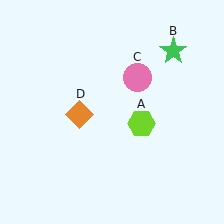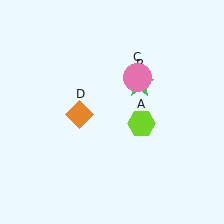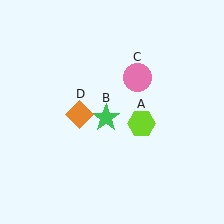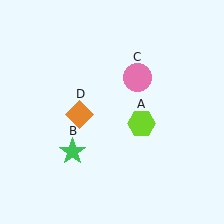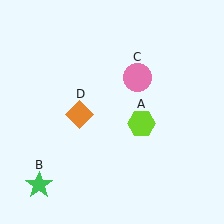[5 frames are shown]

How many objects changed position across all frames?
1 object changed position: green star (object B).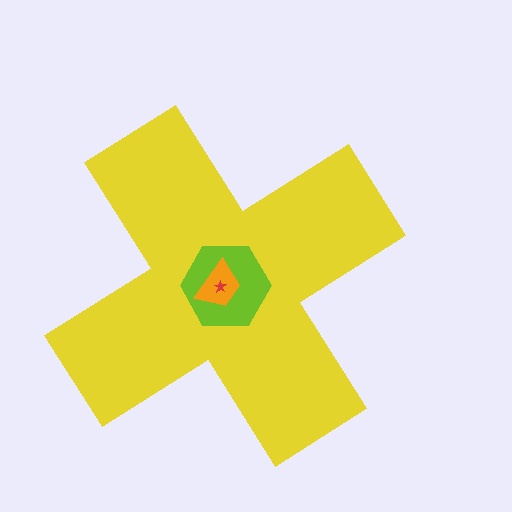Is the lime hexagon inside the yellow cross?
Yes.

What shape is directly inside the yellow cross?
The lime hexagon.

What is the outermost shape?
The yellow cross.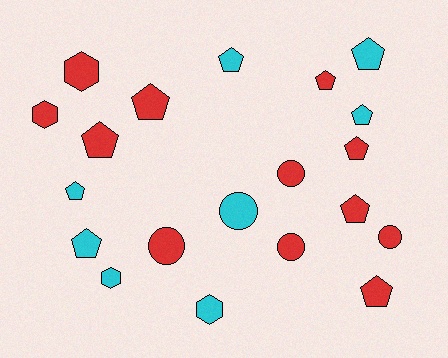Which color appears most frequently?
Red, with 12 objects.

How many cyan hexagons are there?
There are 2 cyan hexagons.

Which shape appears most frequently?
Pentagon, with 11 objects.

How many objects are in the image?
There are 20 objects.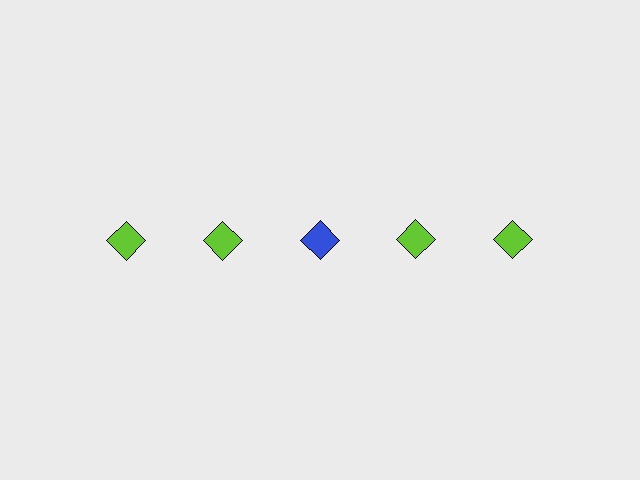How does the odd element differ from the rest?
It has a different color: blue instead of lime.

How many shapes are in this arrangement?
There are 5 shapes arranged in a grid pattern.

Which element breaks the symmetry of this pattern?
The blue diamond in the top row, center column breaks the symmetry. All other shapes are lime diamonds.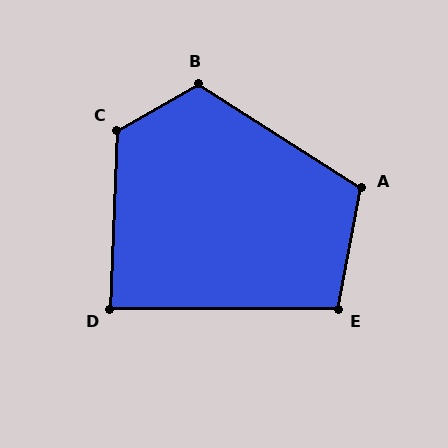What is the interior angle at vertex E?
Approximately 101 degrees (obtuse).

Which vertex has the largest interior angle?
C, at approximately 122 degrees.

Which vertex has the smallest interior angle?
D, at approximately 88 degrees.